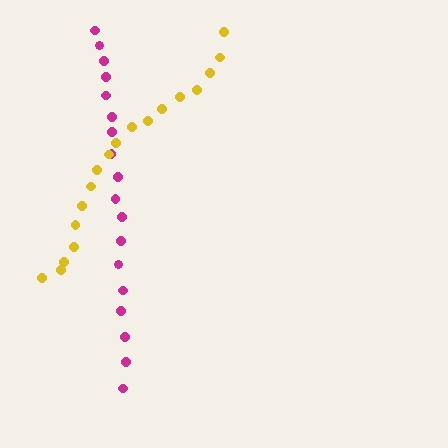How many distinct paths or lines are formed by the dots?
There are 2 distinct paths.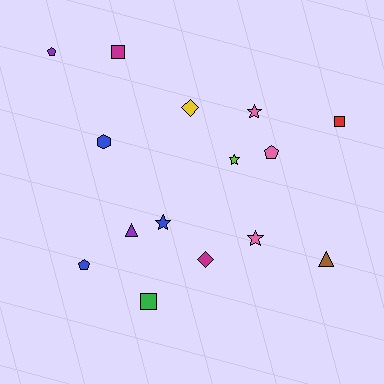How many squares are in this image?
There are 3 squares.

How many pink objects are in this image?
There are 3 pink objects.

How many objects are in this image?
There are 15 objects.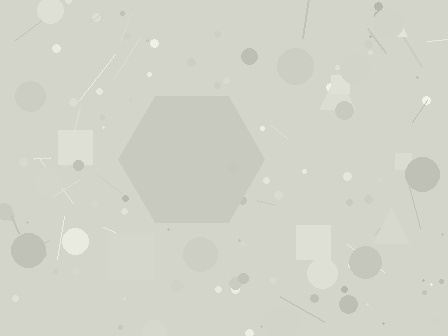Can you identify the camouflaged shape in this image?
The camouflaged shape is a hexagon.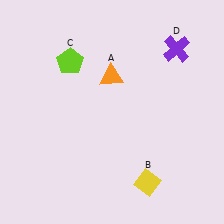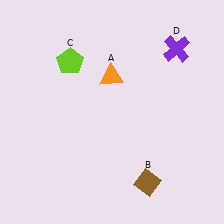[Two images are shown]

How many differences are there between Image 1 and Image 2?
There is 1 difference between the two images.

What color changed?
The diamond (B) changed from yellow in Image 1 to brown in Image 2.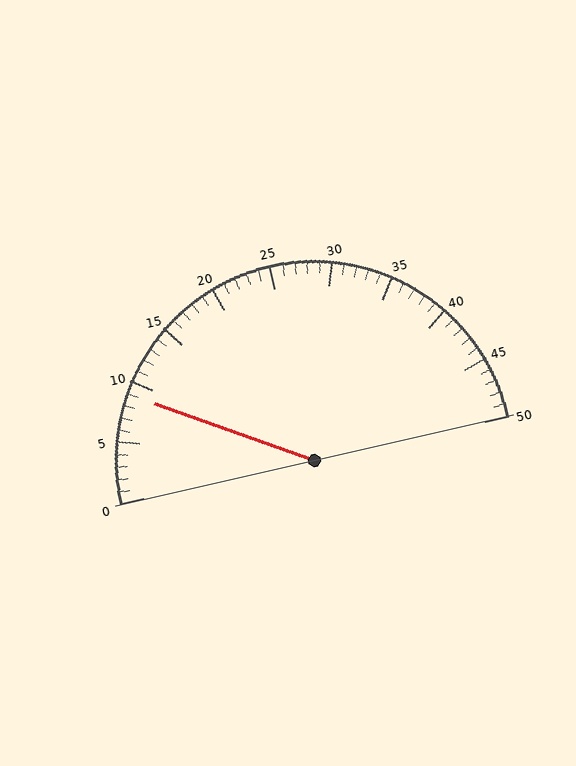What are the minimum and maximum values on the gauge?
The gauge ranges from 0 to 50.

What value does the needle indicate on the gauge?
The needle indicates approximately 9.